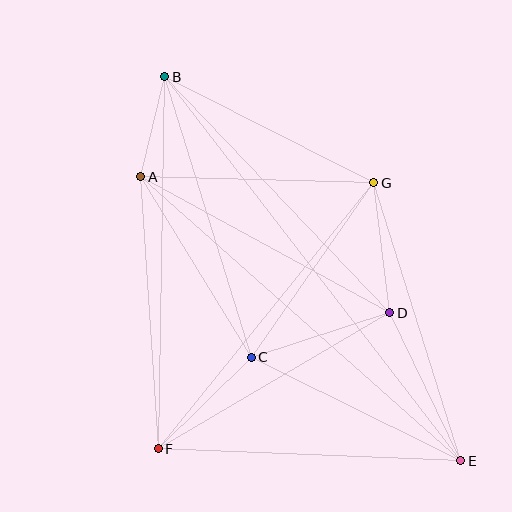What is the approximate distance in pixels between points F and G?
The distance between F and G is approximately 342 pixels.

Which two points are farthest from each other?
Points B and E are farthest from each other.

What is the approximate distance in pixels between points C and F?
The distance between C and F is approximately 130 pixels.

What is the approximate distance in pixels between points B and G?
The distance between B and G is approximately 234 pixels.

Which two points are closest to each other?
Points A and B are closest to each other.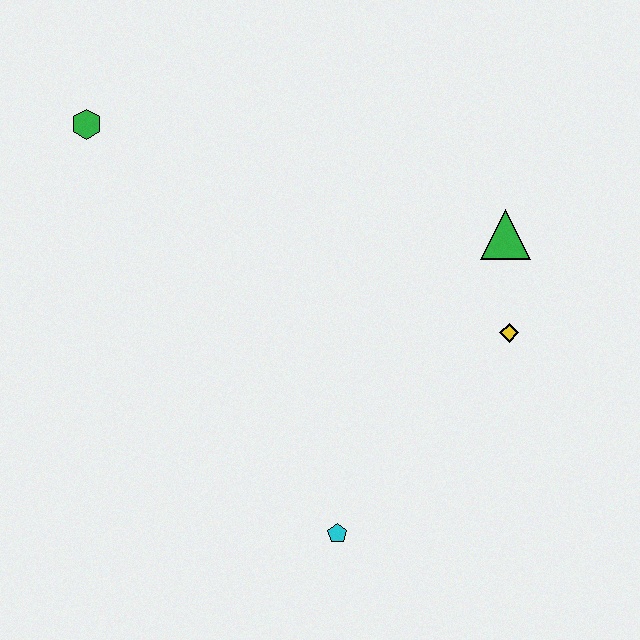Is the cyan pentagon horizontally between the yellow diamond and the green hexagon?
Yes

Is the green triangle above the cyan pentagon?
Yes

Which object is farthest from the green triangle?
The green hexagon is farthest from the green triangle.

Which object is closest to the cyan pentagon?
The yellow diamond is closest to the cyan pentagon.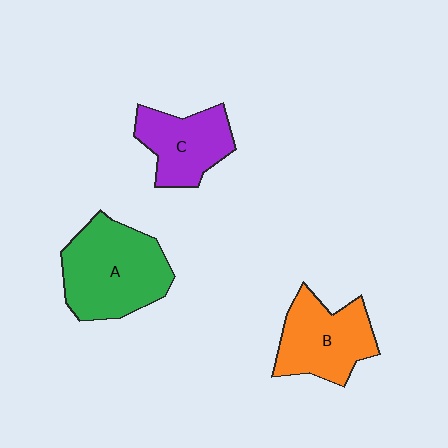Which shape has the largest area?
Shape A (green).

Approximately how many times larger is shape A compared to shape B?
Approximately 1.3 times.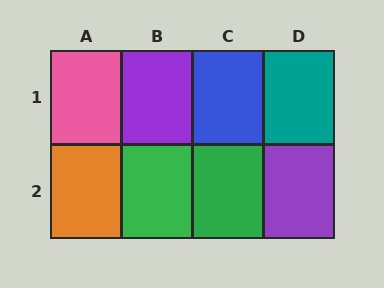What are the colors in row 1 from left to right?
Pink, purple, blue, teal.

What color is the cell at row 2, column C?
Green.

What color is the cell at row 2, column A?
Orange.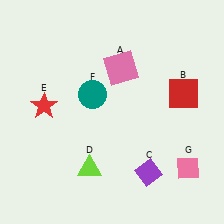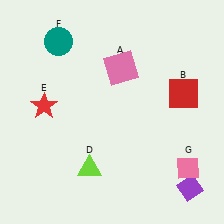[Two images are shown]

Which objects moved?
The objects that moved are: the purple diamond (C), the teal circle (F).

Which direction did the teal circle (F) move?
The teal circle (F) moved up.